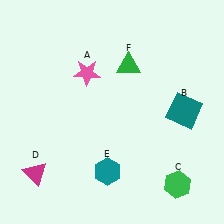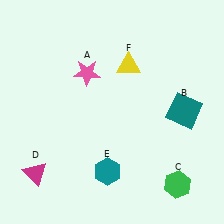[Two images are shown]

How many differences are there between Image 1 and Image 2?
There is 1 difference between the two images.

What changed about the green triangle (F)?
In Image 1, F is green. In Image 2, it changed to yellow.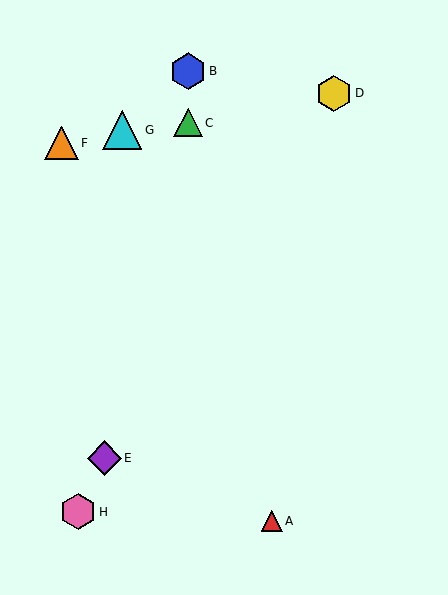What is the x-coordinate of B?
Object B is at x≈188.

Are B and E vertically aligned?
No, B is at x≈188 and E is at x≈104.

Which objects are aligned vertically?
Objects B, C are aligned vertically.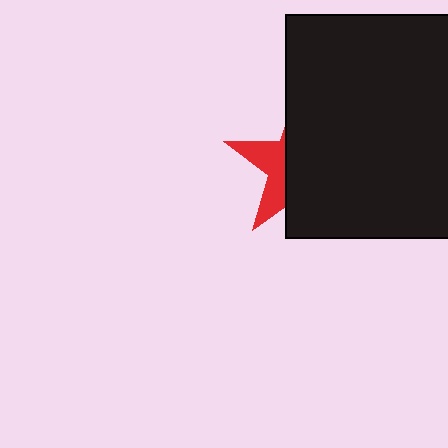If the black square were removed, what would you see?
You would see the complete red star.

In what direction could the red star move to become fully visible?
The red star could move left. That would shift it out from behind the black square entirely.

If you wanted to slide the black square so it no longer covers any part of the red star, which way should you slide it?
Slide it right — that is the most direct way to separate the two shapes.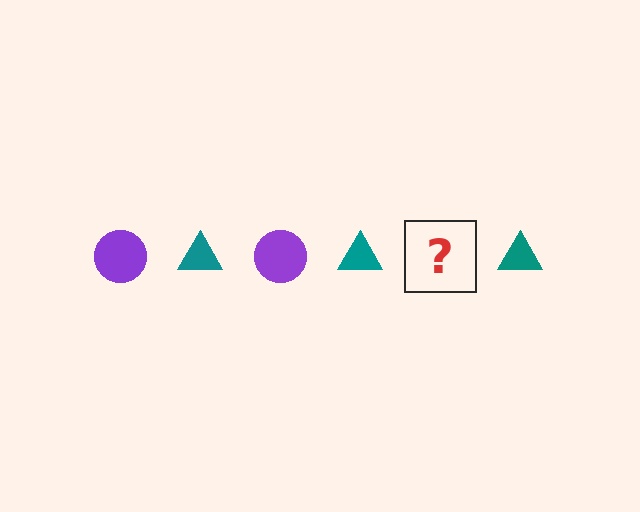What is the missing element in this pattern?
The missing element is a purple circle.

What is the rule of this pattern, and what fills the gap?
The rule is that the pattern alternates between purple circle and teal triangle. The gap should be filled with a purple circle.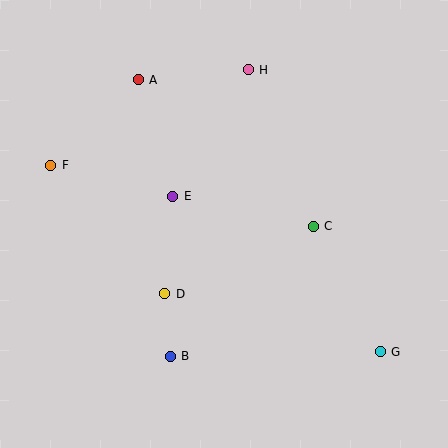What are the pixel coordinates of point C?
Point C is at (313, 226).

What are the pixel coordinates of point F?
Point F is at (51, 165).